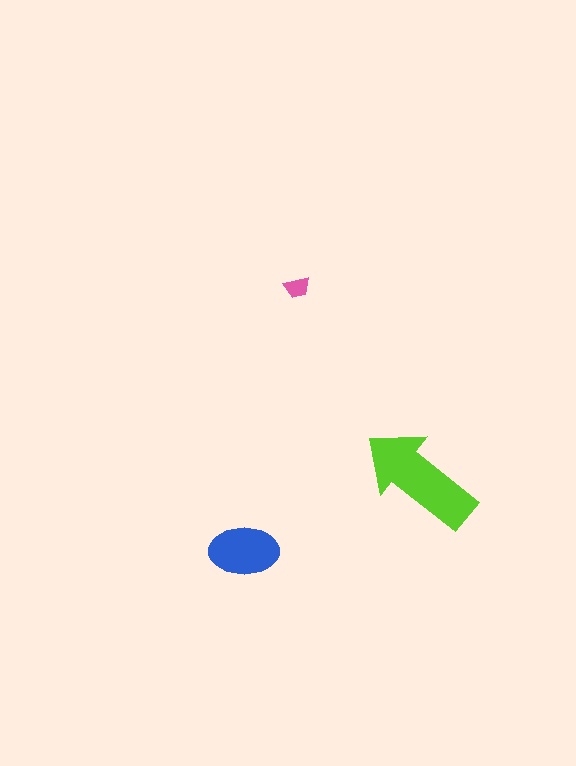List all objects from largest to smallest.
The lime arrow, the blue ellipse, the pink trapezoid.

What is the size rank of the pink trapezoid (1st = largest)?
3rd.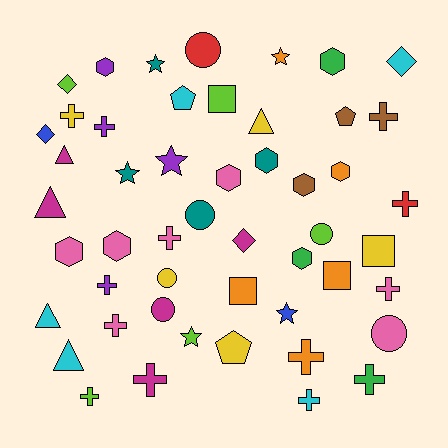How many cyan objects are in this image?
There are 5 cyan objects.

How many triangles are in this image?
There are 5 triangles.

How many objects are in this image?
There are 50 objects.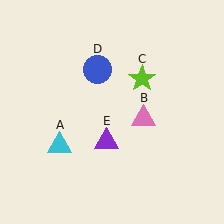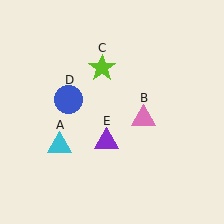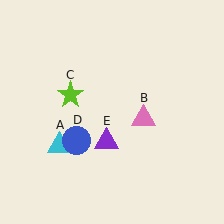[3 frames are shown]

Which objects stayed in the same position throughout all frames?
Cyan triangle (object A) and pink triangle (object B) and purple triangle (object E) remained stationary.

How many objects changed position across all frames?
2 objects changed position: lime star (object C), blue circle (object D).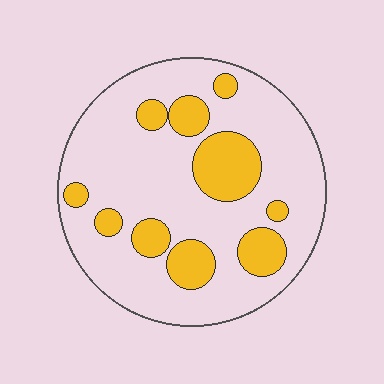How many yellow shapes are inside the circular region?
10.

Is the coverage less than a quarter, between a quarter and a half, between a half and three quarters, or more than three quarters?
Less than a quarter.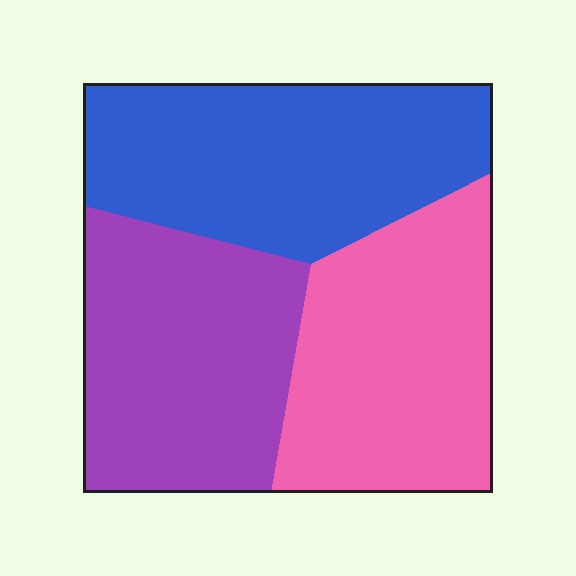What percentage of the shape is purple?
Purple covers 32% of the shape.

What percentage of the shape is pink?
Pink covers around 30% of the shape.